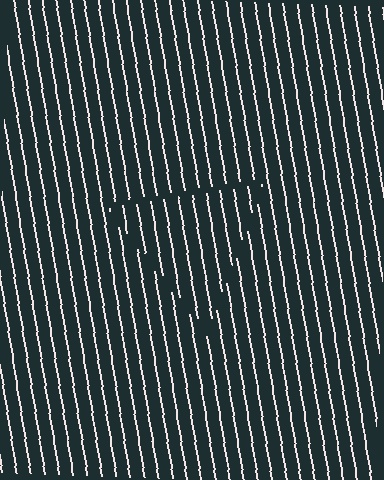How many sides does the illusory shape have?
3 sides — the line-ends trace a triangle.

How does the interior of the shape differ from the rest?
The interior of the shape contains the same grating, shifted by half a period — the contour is defined by the phase discontinuity where line-ends from the inner and outer gratings abut.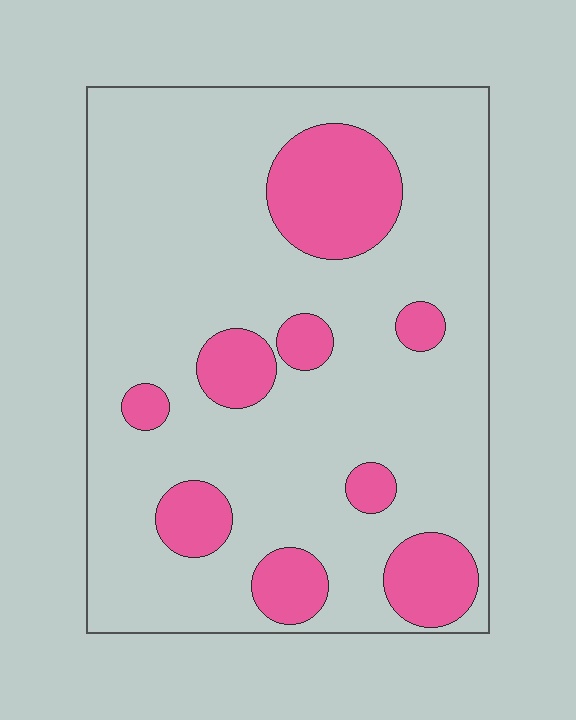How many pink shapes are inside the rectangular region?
9.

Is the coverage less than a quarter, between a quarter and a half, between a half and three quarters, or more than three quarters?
Less than a quarter.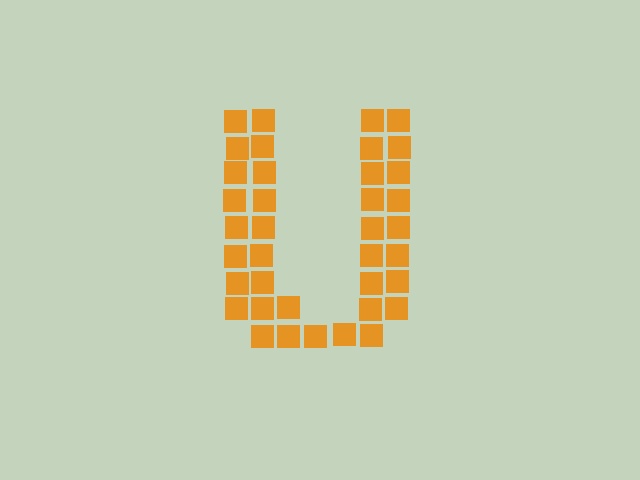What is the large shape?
The large shape is the letter U.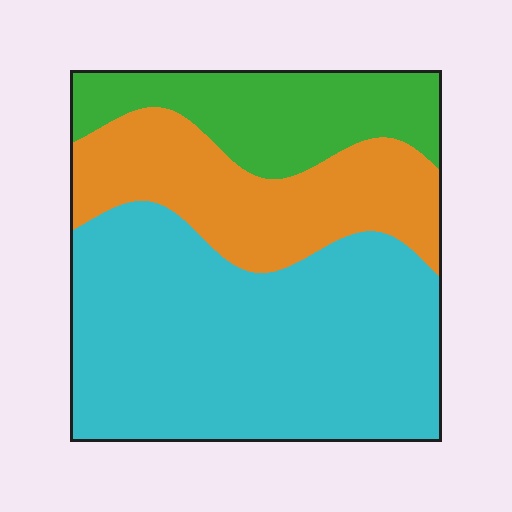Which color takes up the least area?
Green, at roughly 20%.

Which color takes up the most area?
Cyan, at roughly 55%.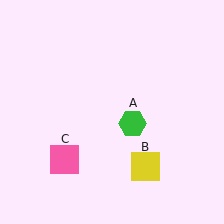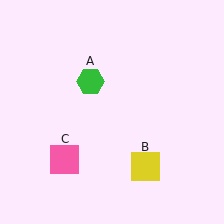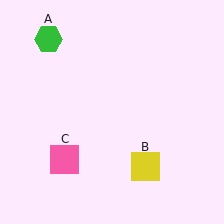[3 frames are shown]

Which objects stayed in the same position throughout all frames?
Yellow square (object B) and pink square (object C) remained stationary.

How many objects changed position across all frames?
1 object changed position: green hexagon (object A).